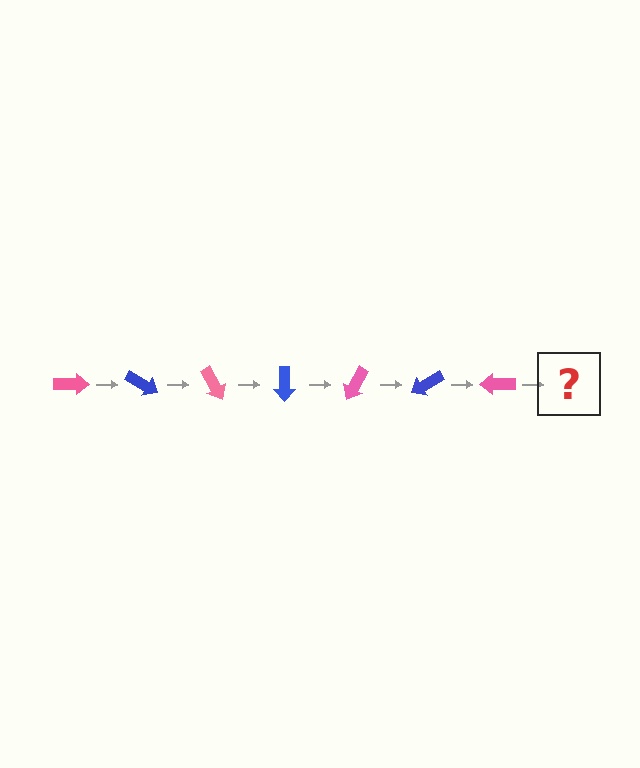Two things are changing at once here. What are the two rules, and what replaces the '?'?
The two rules are that it rotates 30 degrees each step and the color cycles through pink and blue. The '?' should be a blue arrow, rotated 210 degrees from the start.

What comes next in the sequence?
The next element should be a blue arrow, rotated 210 degrees from the start.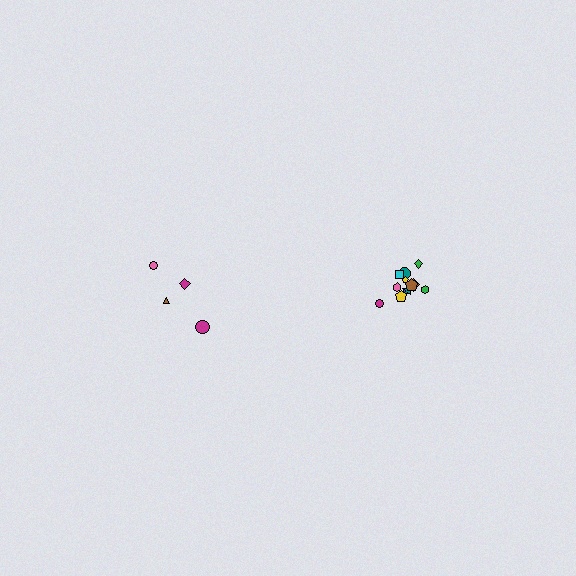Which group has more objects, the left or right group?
The right group.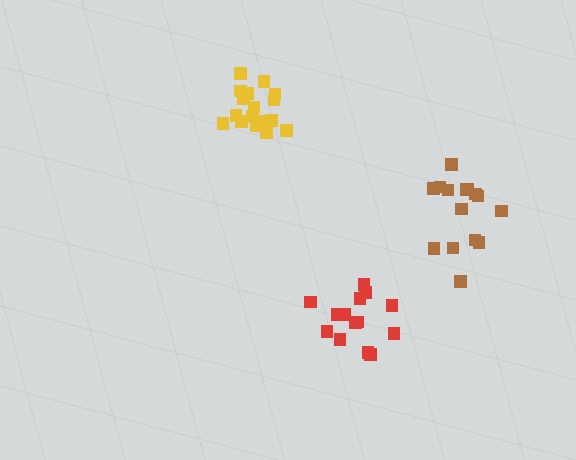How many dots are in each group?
Group 1: 15 dots, Group 2: 18 dots, Group 3: 14 dots (47 total).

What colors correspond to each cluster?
The clusters are colored: brown, yellow, red.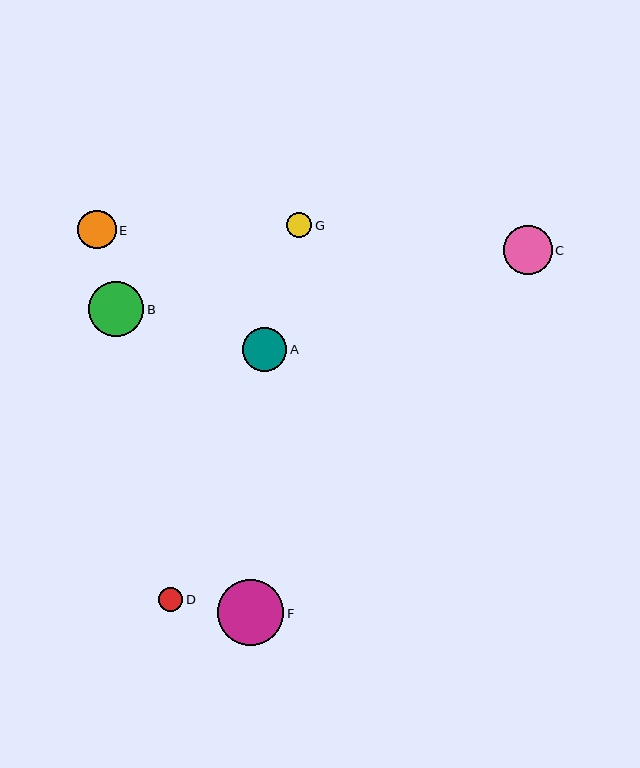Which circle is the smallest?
Circle D is the smallest with a size of approximately 24 pixels.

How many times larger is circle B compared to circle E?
Circle B is approximately 1.4 times the size of circle E.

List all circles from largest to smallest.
From largest to smallest: F, B, C, A, E, G, D.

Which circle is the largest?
Circle F is the largest with a size of approximately 66 pixels.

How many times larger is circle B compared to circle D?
Circle B is approximately 2.3 times the size of circle D.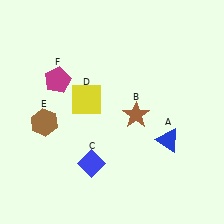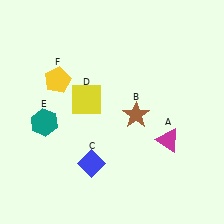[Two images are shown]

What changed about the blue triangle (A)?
In Image 1, A is blue. In Image 2, it changed to magenta.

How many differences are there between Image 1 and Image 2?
There are 3 differences between the two images.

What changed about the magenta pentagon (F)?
In Image 1, F is magenta. In Image 2, it changed to yellow.